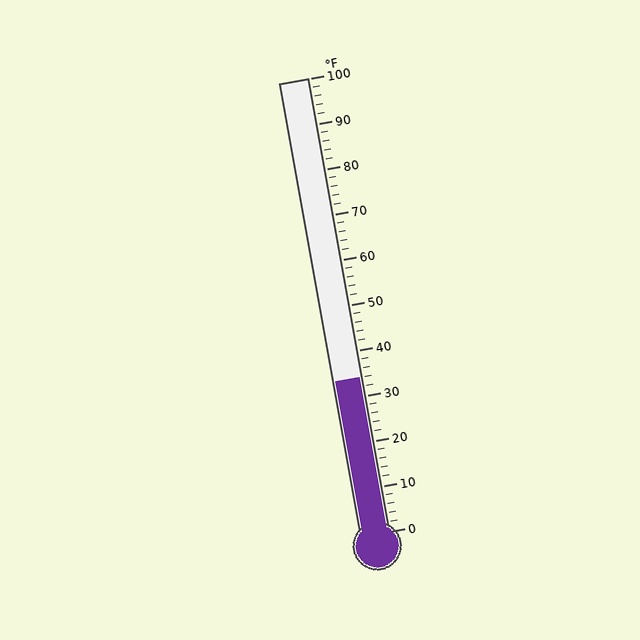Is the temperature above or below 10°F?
The temperature is above 10°F.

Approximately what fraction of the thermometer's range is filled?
The thermometer is filled to approximately 35% of its range.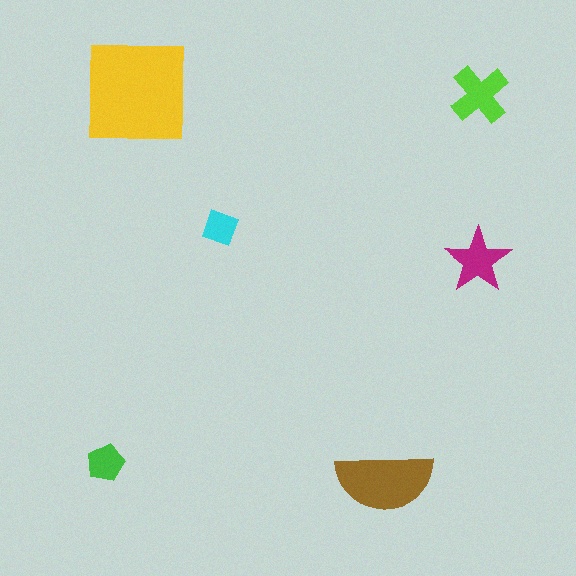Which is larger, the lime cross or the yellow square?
The yellow square.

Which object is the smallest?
The cyan diamond.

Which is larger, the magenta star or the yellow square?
The yellow square.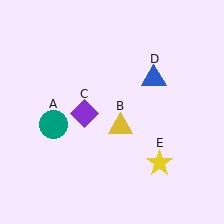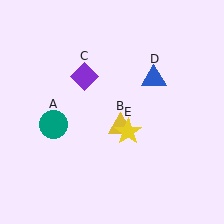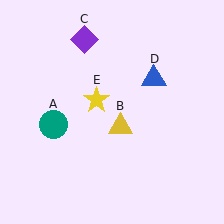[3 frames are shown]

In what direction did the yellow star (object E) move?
The yellow star (object E) moved up and to the left.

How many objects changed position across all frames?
2 objects changed position: purple diamond (object C), yellow star (object E).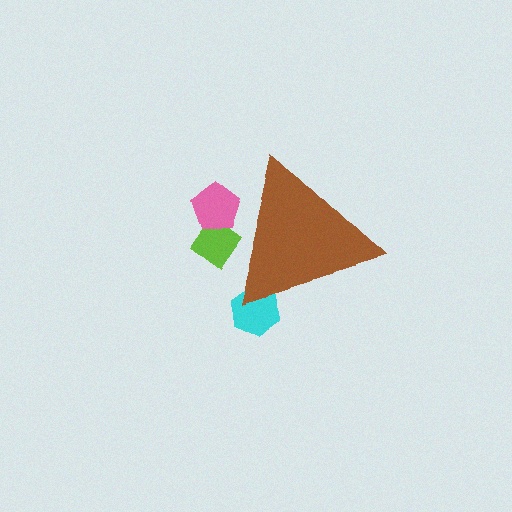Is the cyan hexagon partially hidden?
Yes, the cyan hexagon is partially hidden behind the brown triangle.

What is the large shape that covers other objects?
A brown triangle.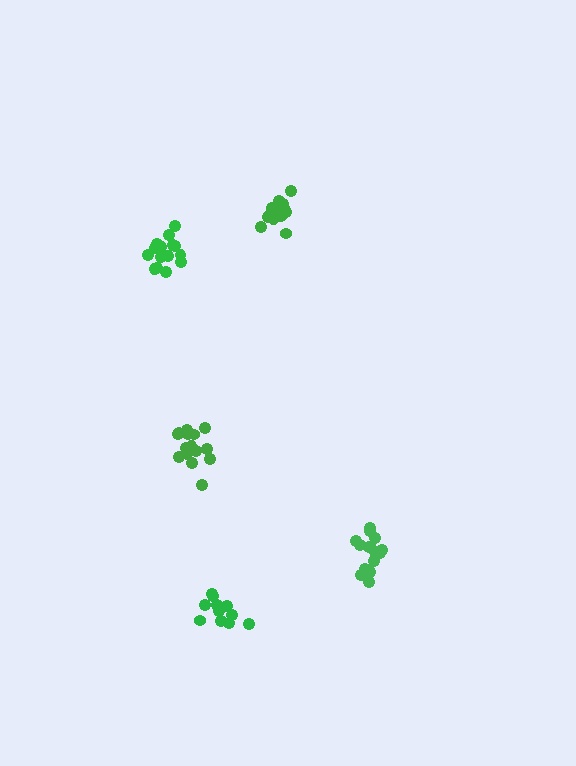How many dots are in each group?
Group 1: 15 dots, Group 2: 15 dots, Group 3: 15 dots, Group 4: 15 dots, Group 5: 11 dots (71 total).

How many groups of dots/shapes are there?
There are 5 groups.